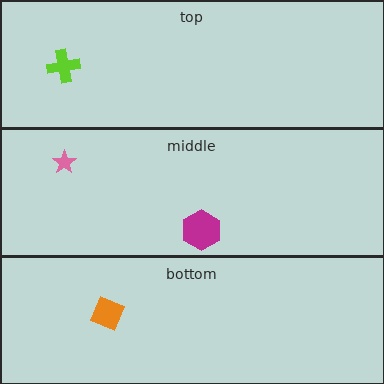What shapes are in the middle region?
The pink star, the magenta hexagon.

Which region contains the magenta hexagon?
The middle region.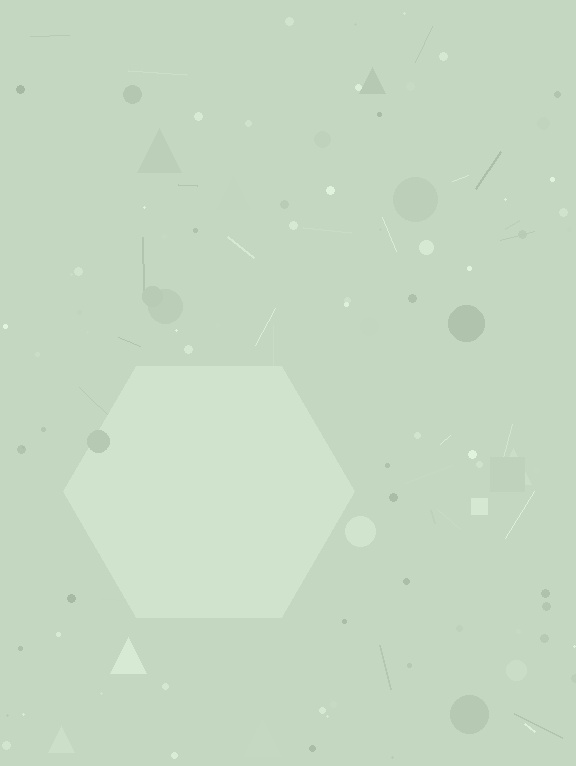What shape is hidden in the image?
A hexagon is hidden in the image.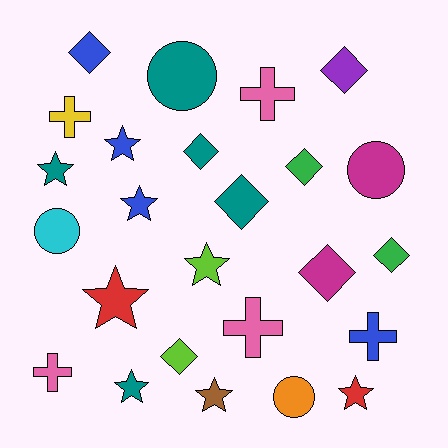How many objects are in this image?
There are 25 objects.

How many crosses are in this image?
There are 5 crosses.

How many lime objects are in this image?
There are 2 lime objects.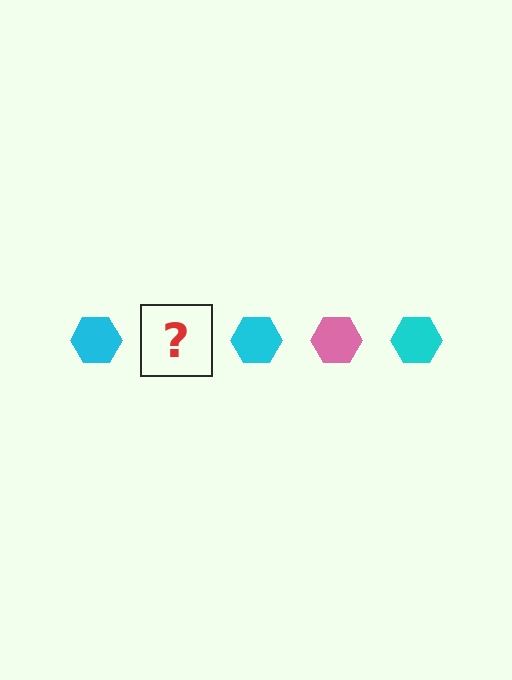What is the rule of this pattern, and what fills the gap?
The rule is that the pattern cycles through cyan, pink hexagons. The gap should be filled with a pink hexagon.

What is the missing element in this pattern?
The missing element is a pink hexagon.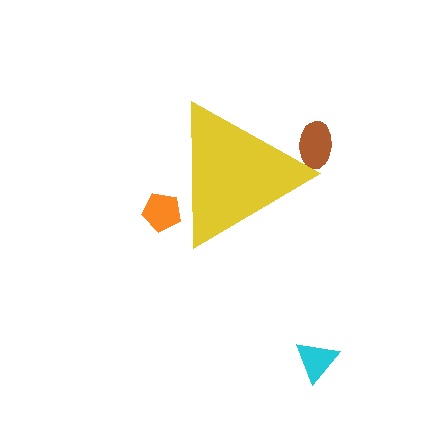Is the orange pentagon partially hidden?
Yes, the orange pentagon is partially hidden behind the yellow triangle.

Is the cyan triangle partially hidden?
No, the cyan triangle is fully visible.